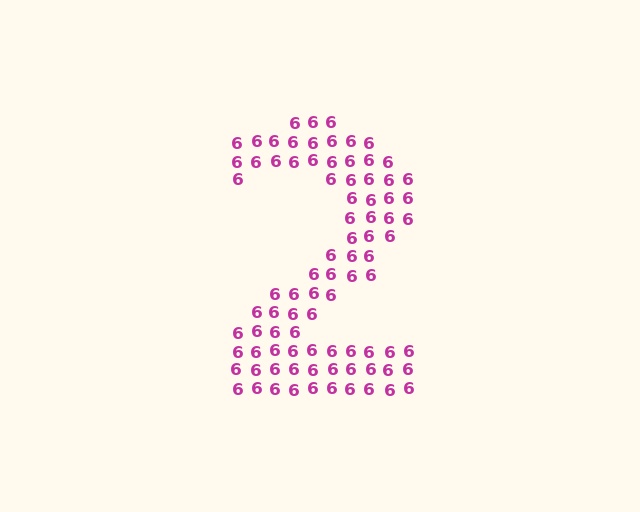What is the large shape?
The large shape is the digit 2.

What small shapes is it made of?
It is made of small digit 6's.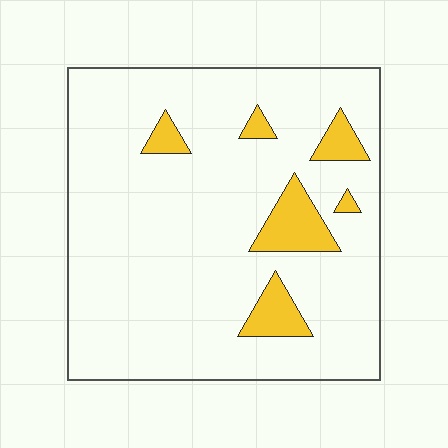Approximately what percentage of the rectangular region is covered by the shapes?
Approximately 10%.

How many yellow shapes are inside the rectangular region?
6.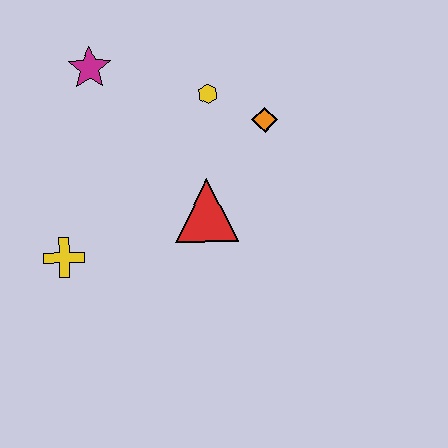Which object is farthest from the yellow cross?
The orange diamond is farthest from the yellow cross.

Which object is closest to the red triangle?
The orange diamond is closest to the red triangle.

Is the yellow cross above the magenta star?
No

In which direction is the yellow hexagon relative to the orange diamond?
The yellow hexagon is to the left of the orange diamond.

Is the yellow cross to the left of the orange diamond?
Yes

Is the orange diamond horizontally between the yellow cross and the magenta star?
No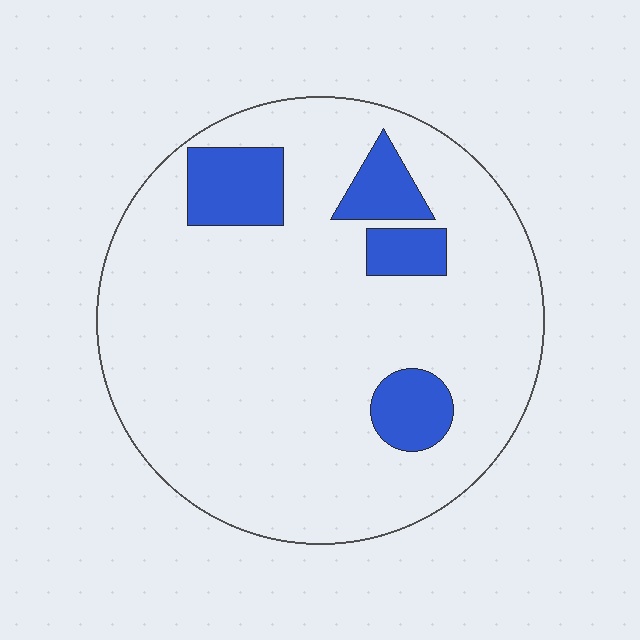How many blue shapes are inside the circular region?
4.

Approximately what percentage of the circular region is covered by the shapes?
Approximately 15%.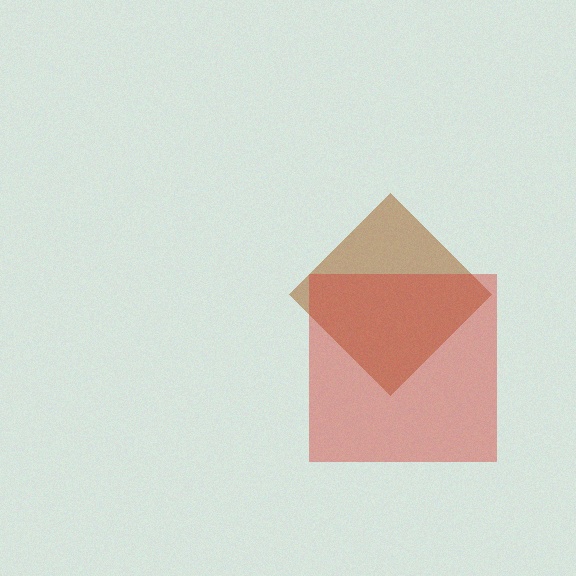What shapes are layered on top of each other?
The layered shapes are: a brown diamond, a red square.